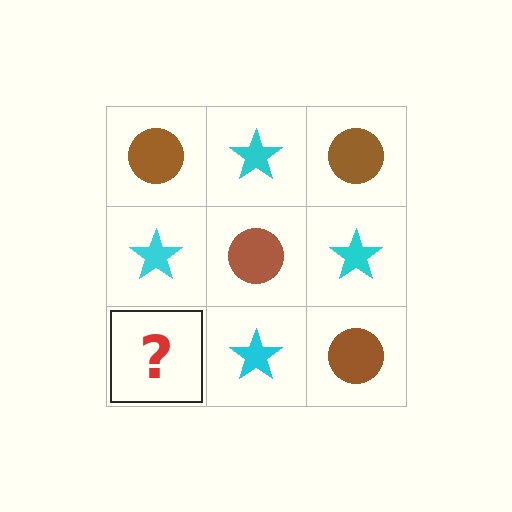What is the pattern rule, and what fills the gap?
The rule is that it alternates brown circle and cyan star in a checkerboard pattern. The gap should be filled with a brown circle.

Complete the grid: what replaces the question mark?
The question mark should be replaced with a brown circle.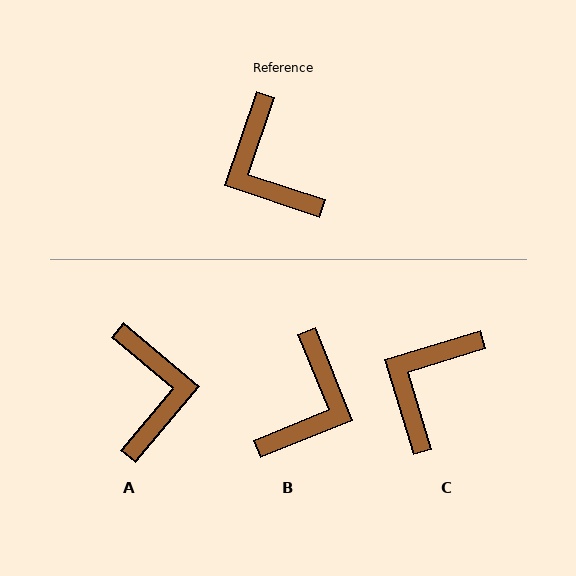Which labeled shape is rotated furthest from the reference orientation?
A, about 159 degrees away.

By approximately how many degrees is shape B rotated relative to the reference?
Approximately 131 degrees counter-clockwise.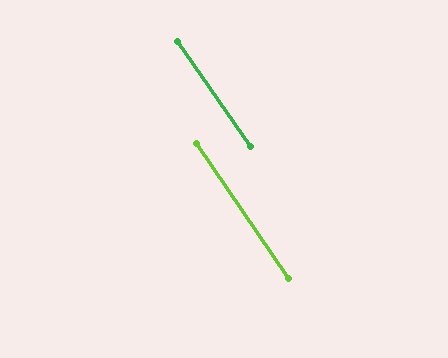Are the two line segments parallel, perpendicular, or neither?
Parallel — their directions differ by only 0.6°.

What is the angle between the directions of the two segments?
Approximately 1 degree.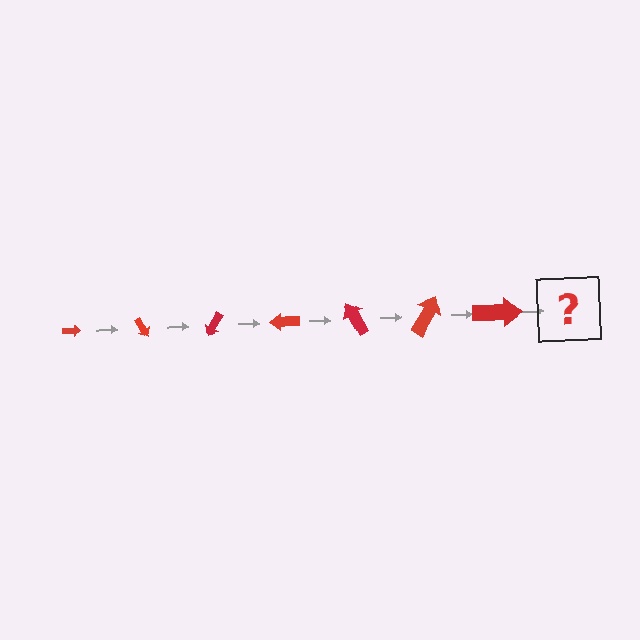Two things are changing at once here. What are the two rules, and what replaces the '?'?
The two rules are that the arrow grows larger each step and it rotates 60 degrees each step. The '?' should be an arrow, larger than the previous one and rotated 420 degrees from the start.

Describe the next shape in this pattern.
It should be an arrow, larger than the previous one and rotated 420 degrees from the start.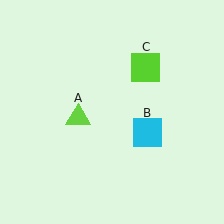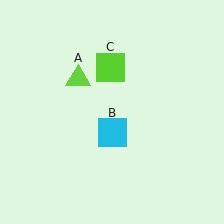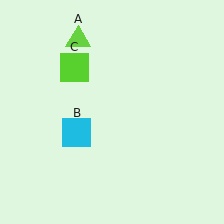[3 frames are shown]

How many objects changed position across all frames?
3 objects changed position: lime triangle (object A), cyan square (object B), lime square (object C).